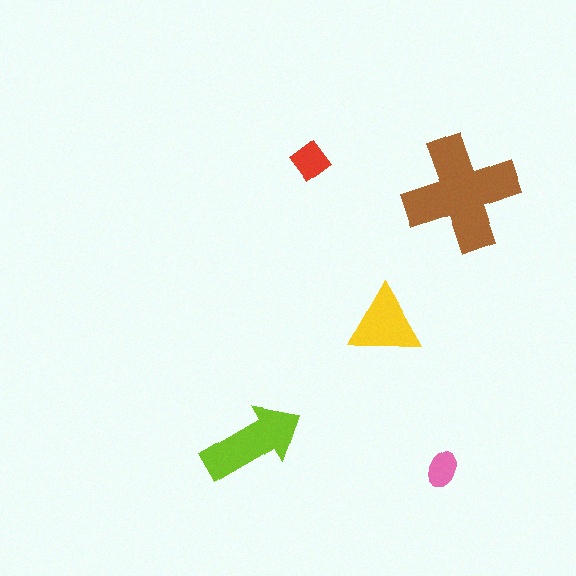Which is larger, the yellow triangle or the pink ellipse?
The yellow triangle.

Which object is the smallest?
The pink ellipse.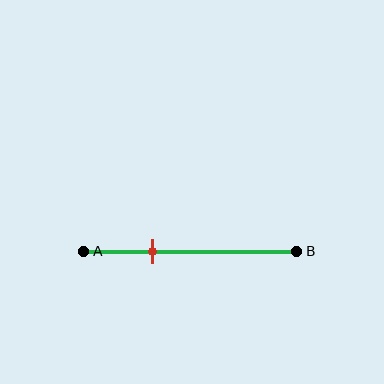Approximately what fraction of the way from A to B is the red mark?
The red mark is approximately 30% of the way from A to B.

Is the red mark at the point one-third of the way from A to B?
Yes, the mark is approximately at the one-third point.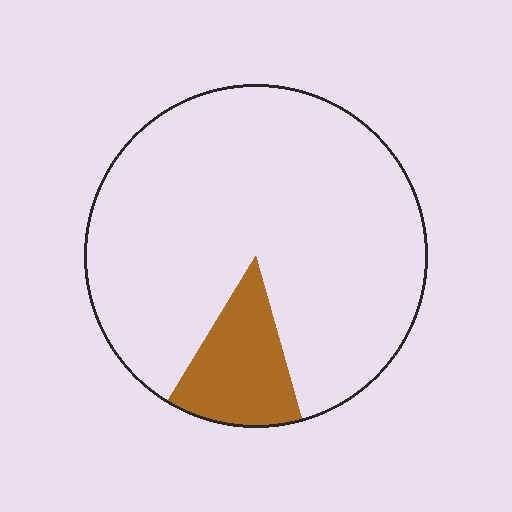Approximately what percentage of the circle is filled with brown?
Approximately 15%.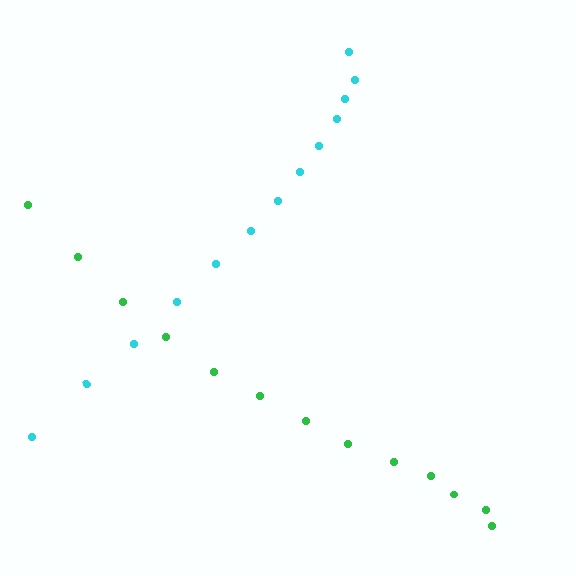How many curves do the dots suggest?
There are 2 distinct paths.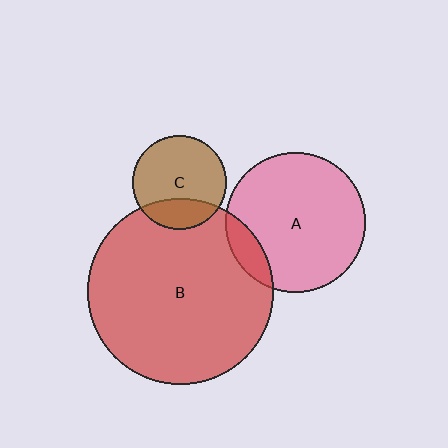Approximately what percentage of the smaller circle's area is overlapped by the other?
Approximately 25%.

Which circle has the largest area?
Circle B (red).